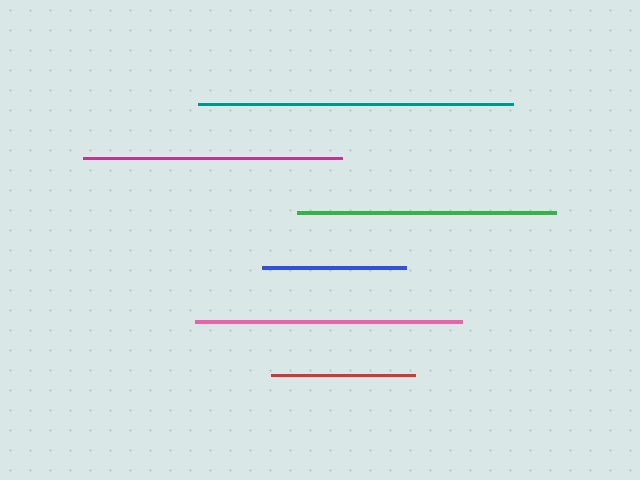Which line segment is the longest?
The teal line is the longest at approximately 315 pixels.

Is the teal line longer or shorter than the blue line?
The teal line is longer than the blue line.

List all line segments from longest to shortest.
From longest to shortest: teal, pink, green, magenta, red, blue.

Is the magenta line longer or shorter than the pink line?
The pink line is longer than the magenta line.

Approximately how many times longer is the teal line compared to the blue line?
The teal line is approximately 2.2 times the length of the blue line.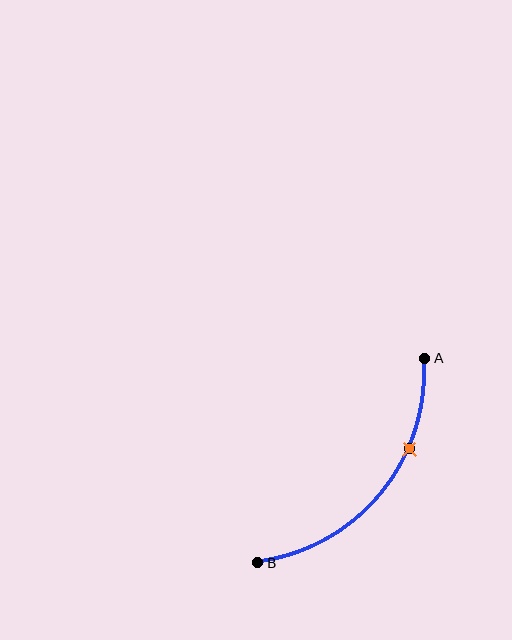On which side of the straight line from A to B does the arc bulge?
The arc bulges below and to the right of the straight line connecting A and B.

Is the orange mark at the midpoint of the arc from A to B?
No. The orange mark lies on the arc but is closer to endpoint A. The arc midpoint would be at the point on the curve equidistant along the arc from both A and B.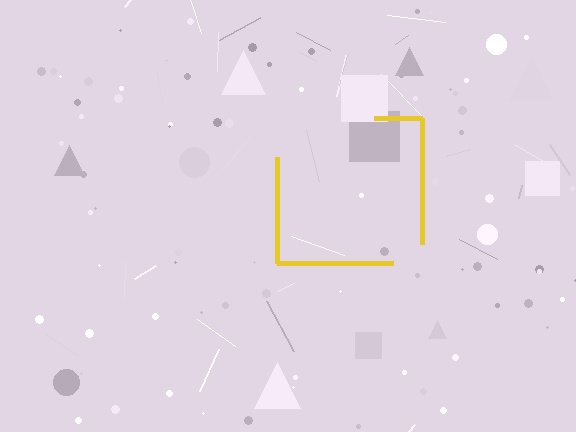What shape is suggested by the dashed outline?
The dashed outline suggests a square.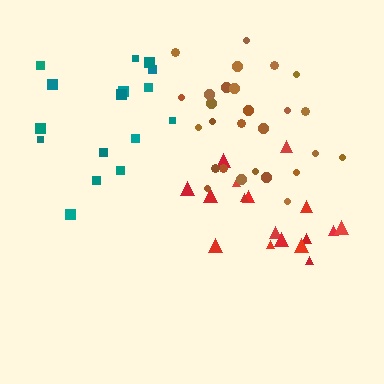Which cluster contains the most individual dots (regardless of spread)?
Brown (27).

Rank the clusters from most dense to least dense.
brown, red, teal.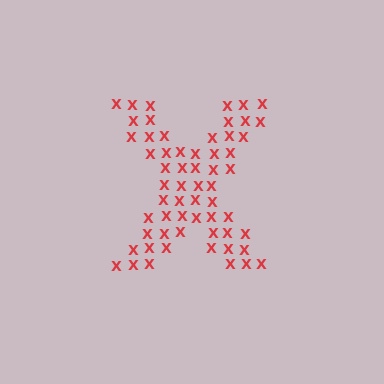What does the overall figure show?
The overall figure shows the letter X.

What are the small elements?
The small elements are letter X's.